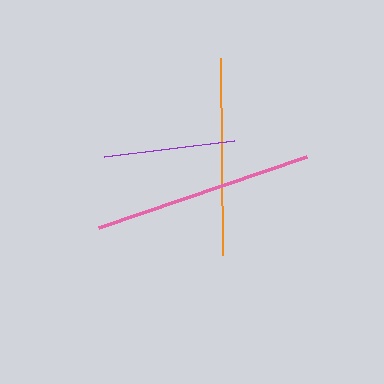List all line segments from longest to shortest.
From longest to shortest: pink, orange, purple.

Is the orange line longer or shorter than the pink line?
The pink line is longer than the orange line.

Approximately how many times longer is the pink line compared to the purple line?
The pink line is approximately 1.7 times the length of the purple line.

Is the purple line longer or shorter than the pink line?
The pink line is longer than the purple line.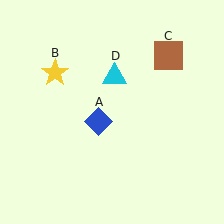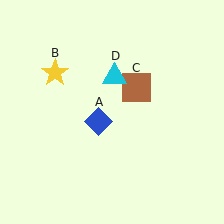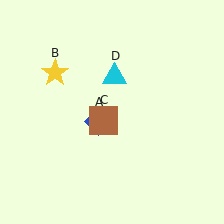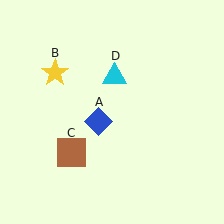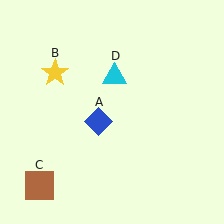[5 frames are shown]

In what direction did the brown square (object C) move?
The brown square (object C) moved down and to the left.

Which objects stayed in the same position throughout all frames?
Blue diamond (object A) and yellow star (object B) and cyan triangle (object D) remained stationary.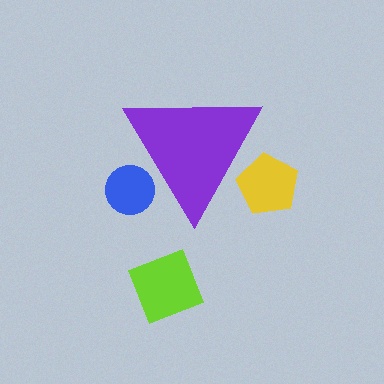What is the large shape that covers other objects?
A purple triangle.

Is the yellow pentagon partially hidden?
Yes, the yellow pentagon is partially hidden behind the purple triangle.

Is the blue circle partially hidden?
Yes, the blue circle is partially hidden behind the purple triangle.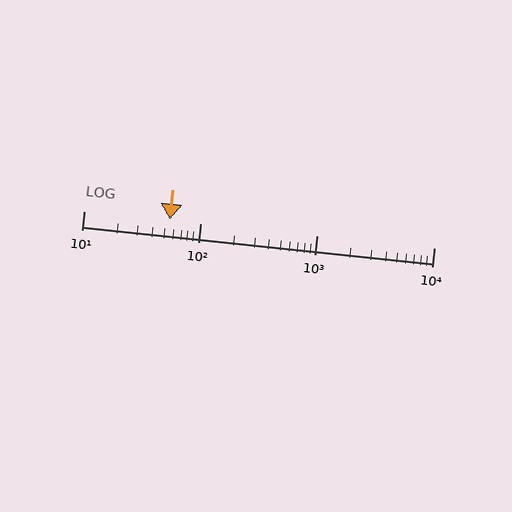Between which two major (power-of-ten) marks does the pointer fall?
The pointer is between 10 and 100.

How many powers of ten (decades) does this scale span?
The scale spans 3 decades, from 10 to 10000.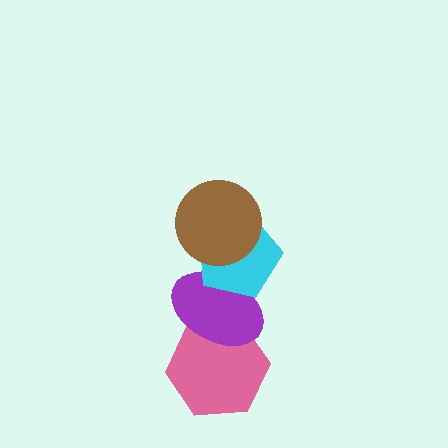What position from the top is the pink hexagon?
The pink hexagon is 4th from the top.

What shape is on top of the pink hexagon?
The purple ellipse is on top of the pink hexagon.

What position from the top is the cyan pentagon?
The cyan pentagon is 2nd from the top.